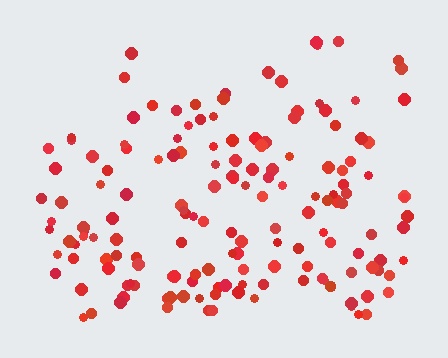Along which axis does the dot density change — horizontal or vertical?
Vertical.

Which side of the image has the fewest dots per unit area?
The top.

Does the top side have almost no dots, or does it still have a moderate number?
Still a moderate number, just noticeably fewer than the bottom.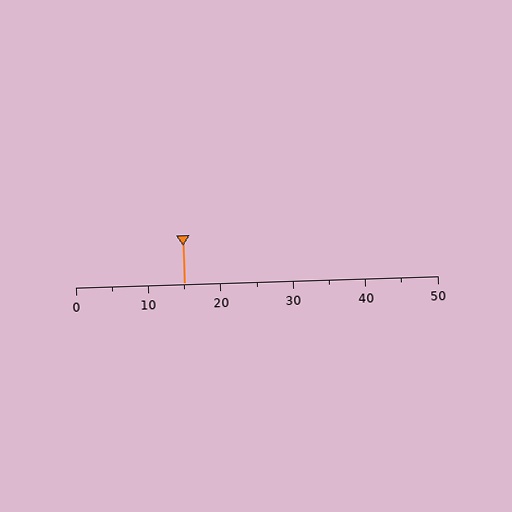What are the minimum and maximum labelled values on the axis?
The axis runs from 0 to 50.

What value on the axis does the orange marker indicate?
The marker indicates approximately 15.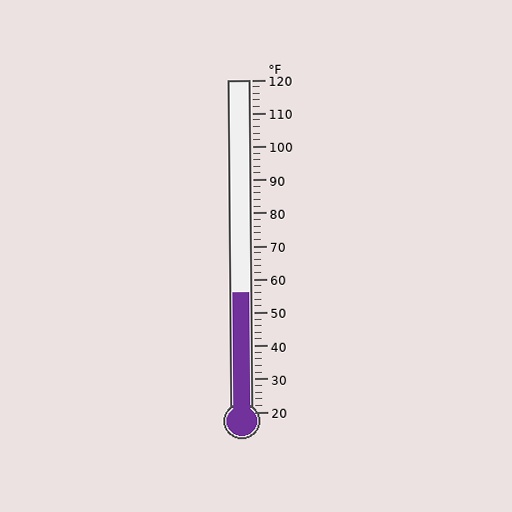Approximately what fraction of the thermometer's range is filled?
The thermometer is filled to approximately 35% of its range.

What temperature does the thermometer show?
The thermometer shows approximately 56°F.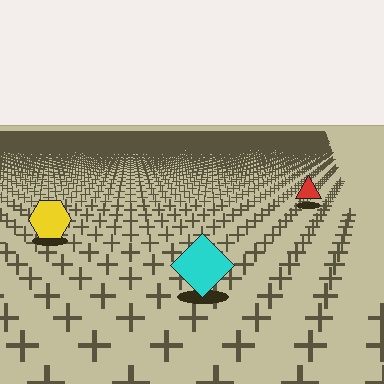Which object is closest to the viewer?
The cyan diamond is closest. The texture marks near it are larger and more spread out.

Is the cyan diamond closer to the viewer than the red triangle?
Yes. The cyan diamond is closer — you can tell from the texture gradient: the ground texture is coarser near it.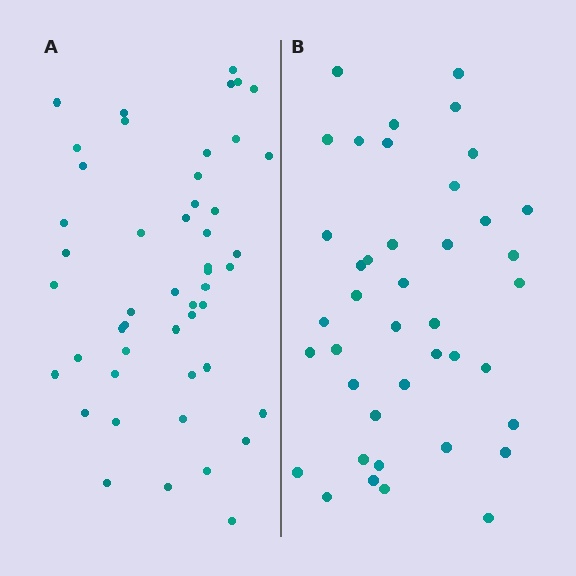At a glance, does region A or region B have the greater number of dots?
Region A (the left region) has more dots.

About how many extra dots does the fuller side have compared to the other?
Region A has roughly 8 or so more dots than region B.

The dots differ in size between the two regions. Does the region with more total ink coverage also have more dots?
No. Region B has more total ink coverage because its dots are larger, but region A actually contains more individual dots. Total area can be misleading — the number of items is what matters here.